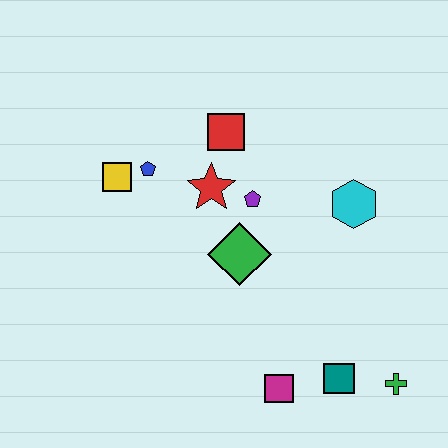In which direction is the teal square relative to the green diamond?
The teal square is below the green diamond.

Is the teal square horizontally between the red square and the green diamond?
No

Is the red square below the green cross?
No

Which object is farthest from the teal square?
The yellow square is farthest from the teal square.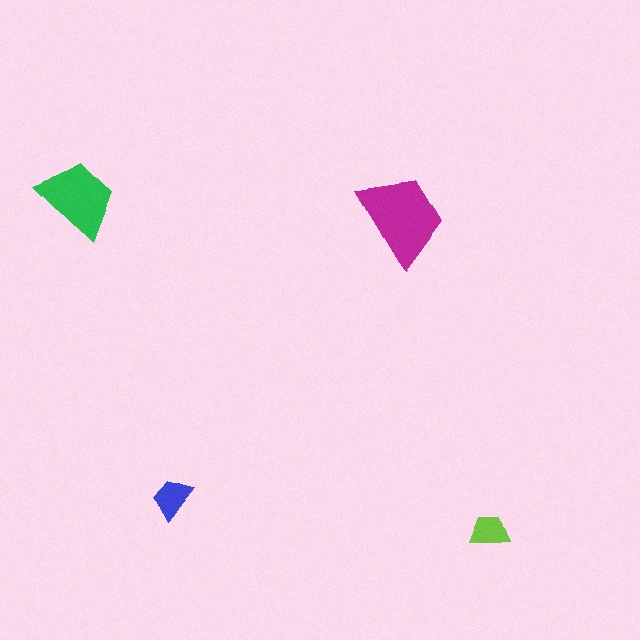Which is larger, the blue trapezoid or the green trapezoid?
The green one.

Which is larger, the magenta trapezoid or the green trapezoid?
The magenta one.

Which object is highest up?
The green trapezoid is topmost.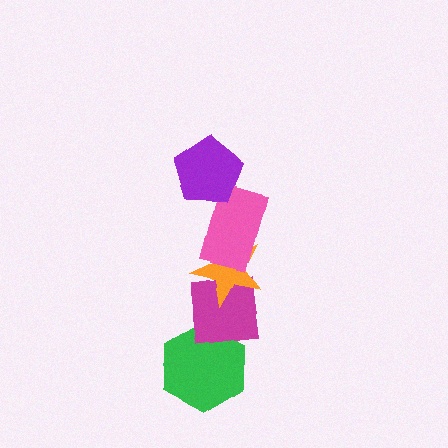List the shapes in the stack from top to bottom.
From top to bottom: the purple pentagon, the pink rectangle, the orange star, the magenta square, the green hexagon.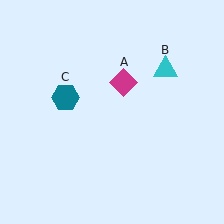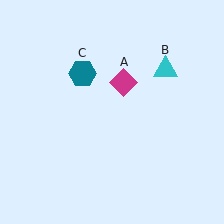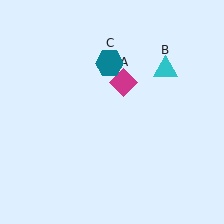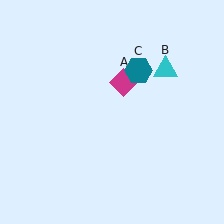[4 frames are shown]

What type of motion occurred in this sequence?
The teal hexagon (object C) rotated clockwise around the center of the scene.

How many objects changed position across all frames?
1 object changed position: teal hexagon (object C).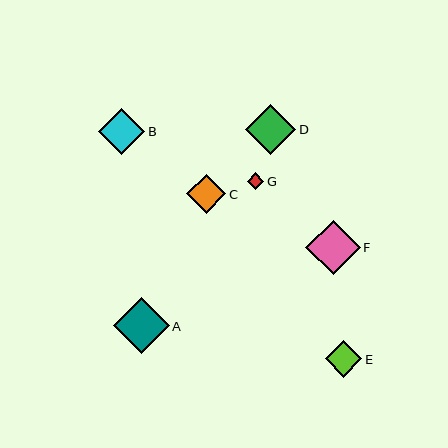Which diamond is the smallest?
Diamond G is the smallest with a size of approximately 17 pixels.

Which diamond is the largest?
Diamond A is the largest with a size of approximately 56 pixels.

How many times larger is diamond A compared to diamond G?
Diamond A is approximately 3.3 times the size of diamond G.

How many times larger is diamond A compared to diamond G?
Diamond A is approximately 3.3 times the size of diamond G.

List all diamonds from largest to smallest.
From largest to smallest: A, F, D, B, C, E, G.